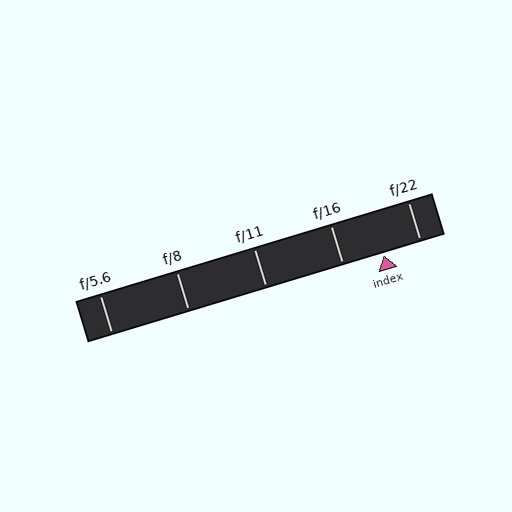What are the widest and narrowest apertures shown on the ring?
The widest aperture shown is f/5.6 and the narrowest is f/22.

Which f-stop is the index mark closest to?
The index mark is closest to f/22.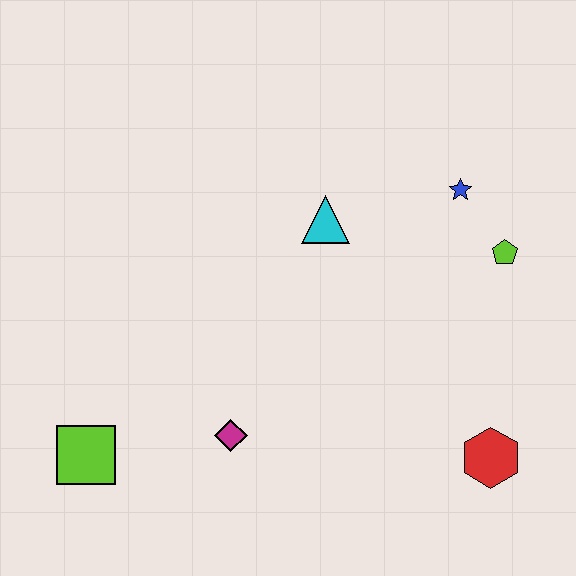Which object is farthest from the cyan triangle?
The lime square is farthest from the cyan triangle.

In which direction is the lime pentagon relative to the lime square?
The lime pentagon is to the right of the lime square.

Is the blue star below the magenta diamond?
No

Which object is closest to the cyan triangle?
The blue star is closest to the cyan triangle.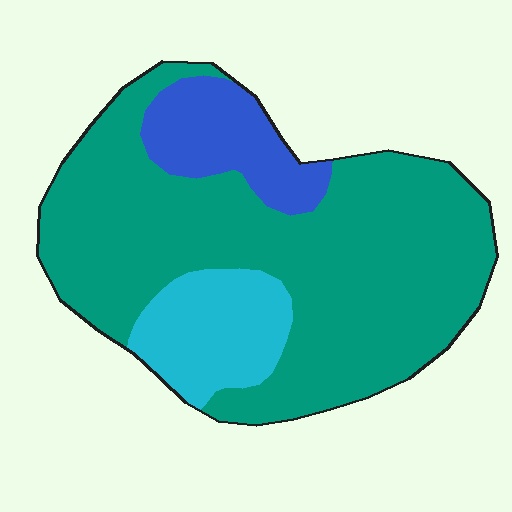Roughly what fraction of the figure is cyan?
Cyan takes up about one sixth (1/6) of the figure.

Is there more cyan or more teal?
Teal.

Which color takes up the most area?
Teal, at roughly 70%.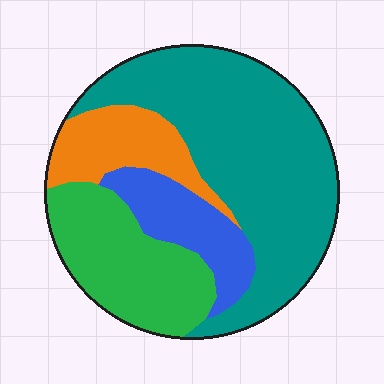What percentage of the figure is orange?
Orange covers around 15% of the figure.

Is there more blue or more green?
Green.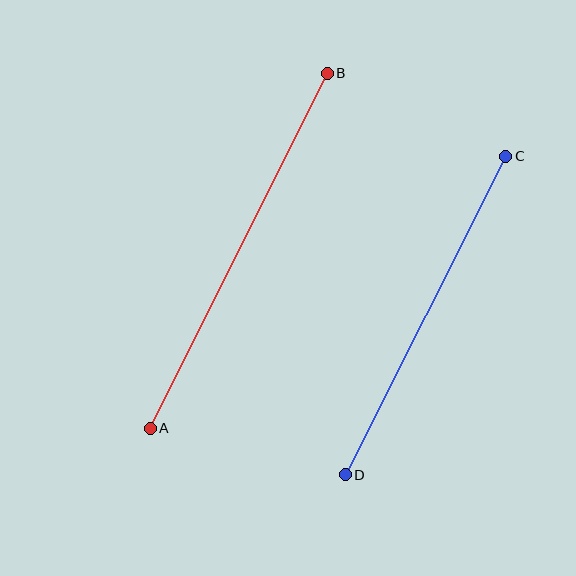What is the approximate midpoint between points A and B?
The midpoint is at approximately (239, 251) pixels.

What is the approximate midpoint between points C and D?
The midpoint is at approximately (426, 315) pixels.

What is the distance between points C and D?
The distance is approximately 356 pixels.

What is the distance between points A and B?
The distance is approximately 397 pixels.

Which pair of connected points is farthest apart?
Points A and B are farthest apart.